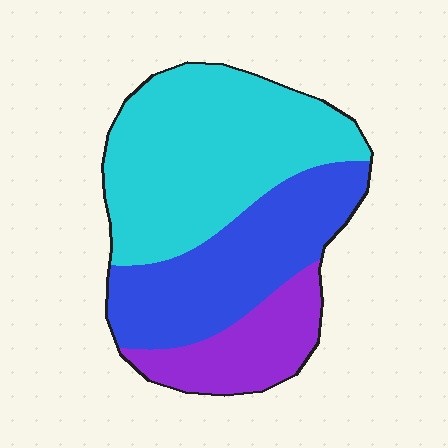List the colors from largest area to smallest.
From largest to smallest: cyan, blue, purple.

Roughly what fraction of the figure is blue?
Blue covers around 35% of the figure.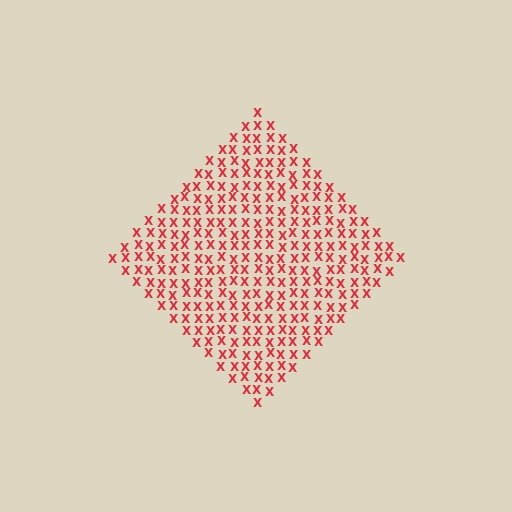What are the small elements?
The small elements are letter X's.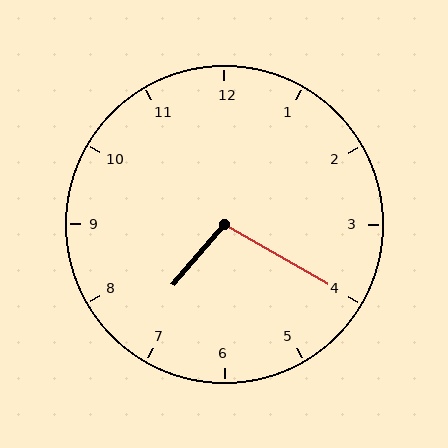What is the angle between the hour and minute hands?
Approximately 100 degrees.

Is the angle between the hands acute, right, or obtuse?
It is obtuse.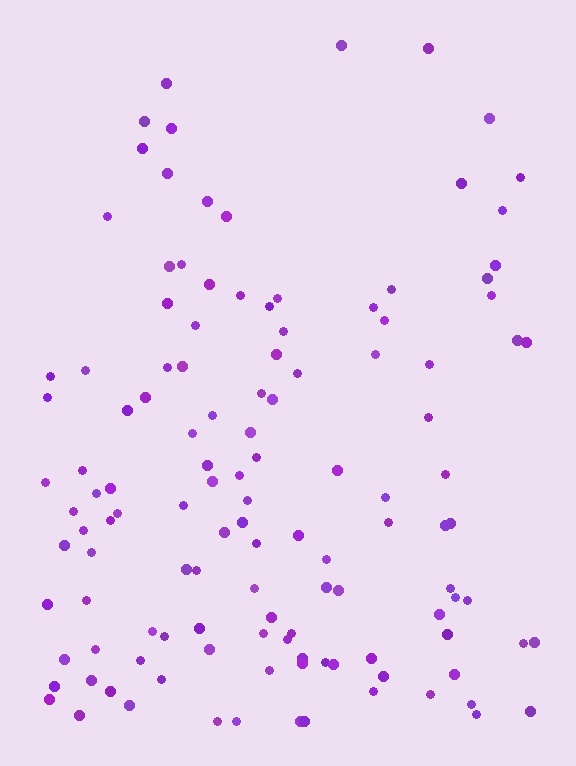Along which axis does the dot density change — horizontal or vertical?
Vertical.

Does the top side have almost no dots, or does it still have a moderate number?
Still a moderate number, just noticeably fewer than the bottom.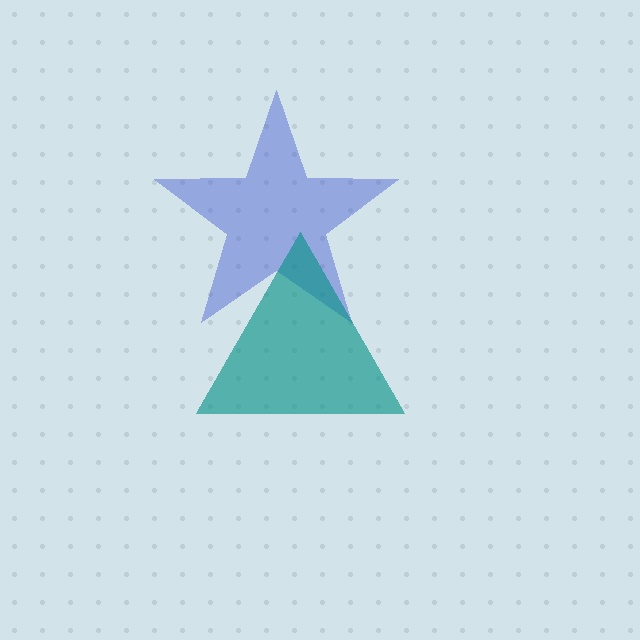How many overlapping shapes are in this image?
There are 2 overlapping shapes in the image.